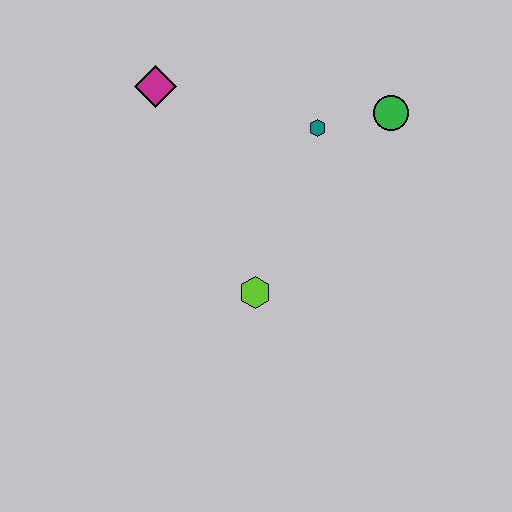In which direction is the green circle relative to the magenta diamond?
The green circle is to the right of the magenta diamond.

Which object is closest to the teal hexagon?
The green circle is closest to the teal hexagon.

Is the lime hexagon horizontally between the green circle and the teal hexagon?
No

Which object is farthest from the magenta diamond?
The green circle is farthest from the magenta diamond.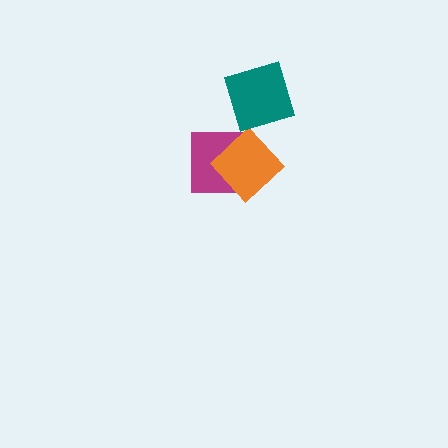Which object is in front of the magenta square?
The orange diamond is in front of the magenta square.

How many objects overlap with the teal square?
0 objects overlap with the teal square.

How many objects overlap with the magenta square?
1 object overlaps with the magenta square.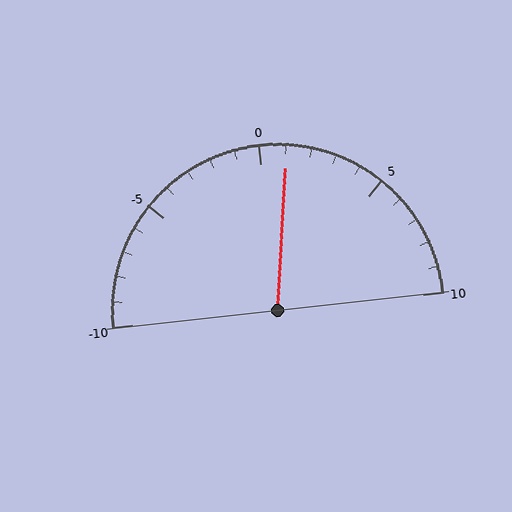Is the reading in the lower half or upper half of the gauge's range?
The reading is in the upper half of the range (-10 to 10).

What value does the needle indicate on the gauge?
The needle indicates approximately 1.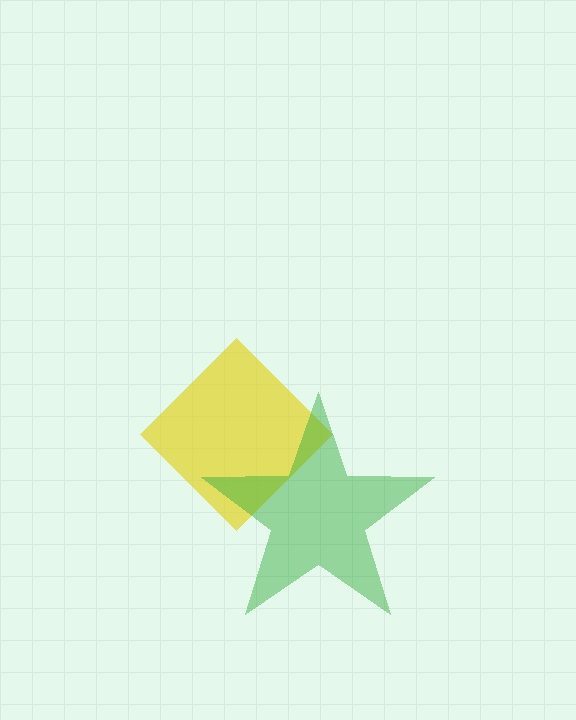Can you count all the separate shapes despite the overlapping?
Yes, there are 2 separate shapes.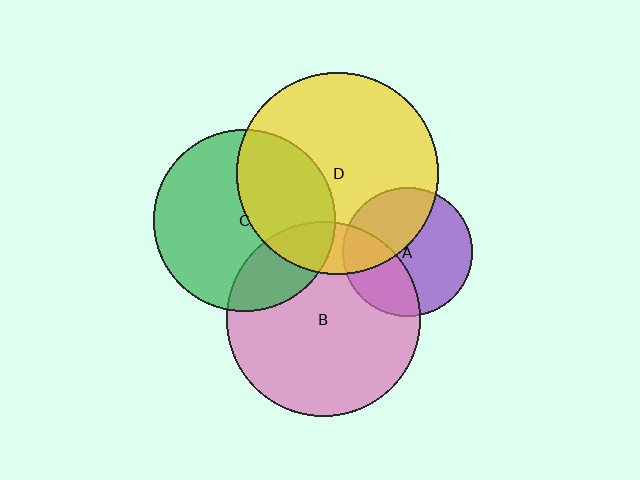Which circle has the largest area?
Circle D (yellow).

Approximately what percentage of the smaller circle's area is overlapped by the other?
Approximately 40%.